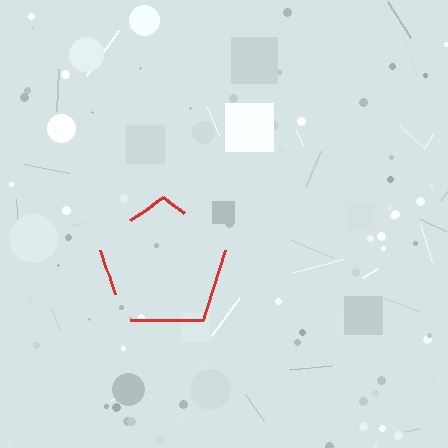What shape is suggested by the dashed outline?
The dashed outline suggests a pentagon.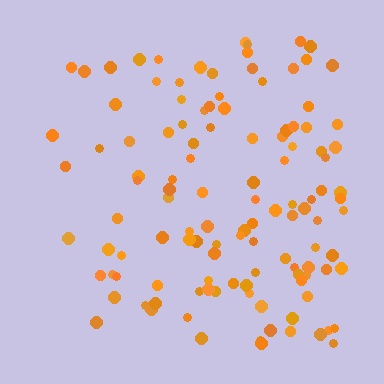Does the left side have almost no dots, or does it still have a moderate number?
Still a moderate number, just noticeably fewer than the right.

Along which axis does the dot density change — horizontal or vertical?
Horizontal.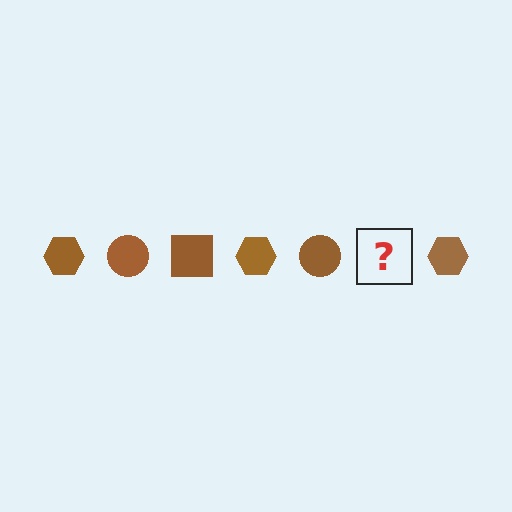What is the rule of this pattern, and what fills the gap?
The rule is that the pattern cycles through hexagon, circle, square shapes in brown. The gap should be filled with a brown square.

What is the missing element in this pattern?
The missing element is a brown square.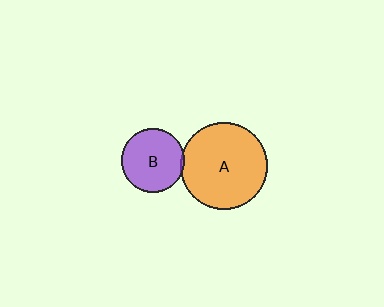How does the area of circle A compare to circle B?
Approximately 1.9 times.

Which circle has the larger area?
Circle A (orange).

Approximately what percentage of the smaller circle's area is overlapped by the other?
Approximately 5%.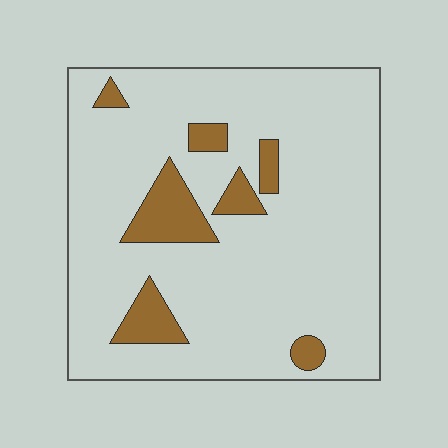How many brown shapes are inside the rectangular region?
7.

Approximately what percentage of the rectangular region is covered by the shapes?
Approximately 15%.